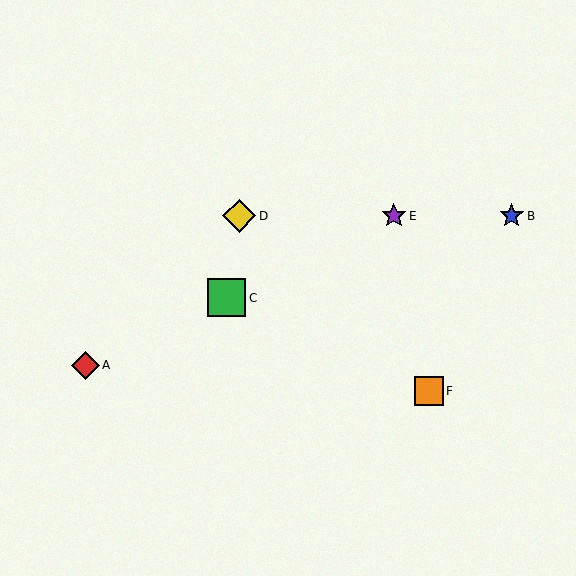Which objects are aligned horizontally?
Objects B, D, E are aligned horizontally.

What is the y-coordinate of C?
Object C is at y≈298.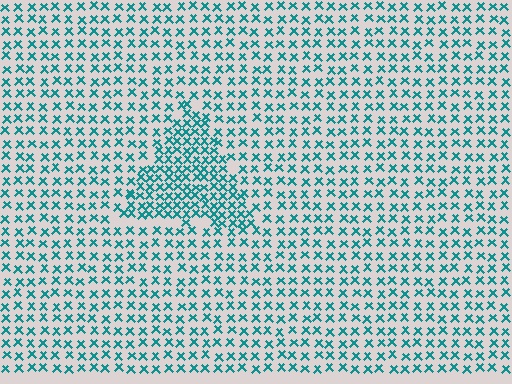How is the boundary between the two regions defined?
The boundary is defined by a change in element density (approximately 1.9x ratio). All elements are the same color, size, and shape.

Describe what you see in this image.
The image contains small teal elements arranged at two different densities. A triangle-shaped region is visible where the elements are more densely packed than the surrounding area.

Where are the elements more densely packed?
The elements are more densely packed inside the triangle boundary.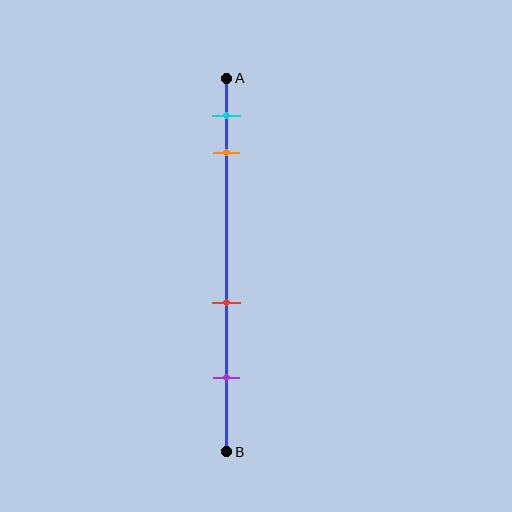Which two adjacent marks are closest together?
The cyan and orange marks are the closest adjacent pair.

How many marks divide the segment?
There are 4 marks dividing the segment.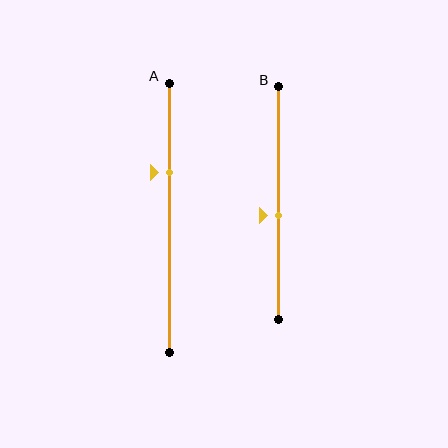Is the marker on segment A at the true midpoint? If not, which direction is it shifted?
No, the marker on segment A is shifted upward by about 17% of the segment length.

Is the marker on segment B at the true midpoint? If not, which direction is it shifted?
No, the marker on segment B is shifted downward by about 5% of the segment length.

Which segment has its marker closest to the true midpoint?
Segment B has its marker closest to the true midpoint.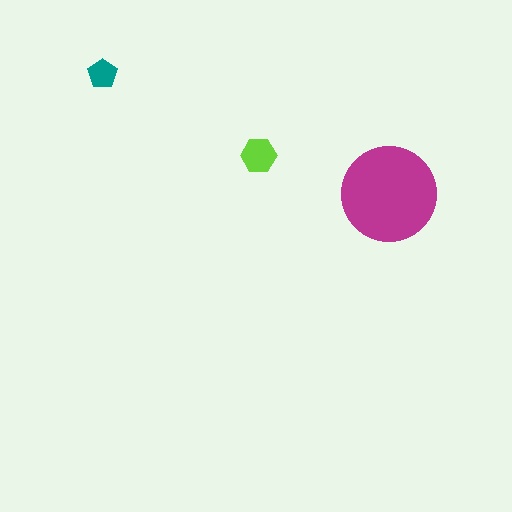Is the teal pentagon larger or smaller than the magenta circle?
Smaller.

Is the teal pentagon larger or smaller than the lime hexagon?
Smaller.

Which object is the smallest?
The teal pentagon.